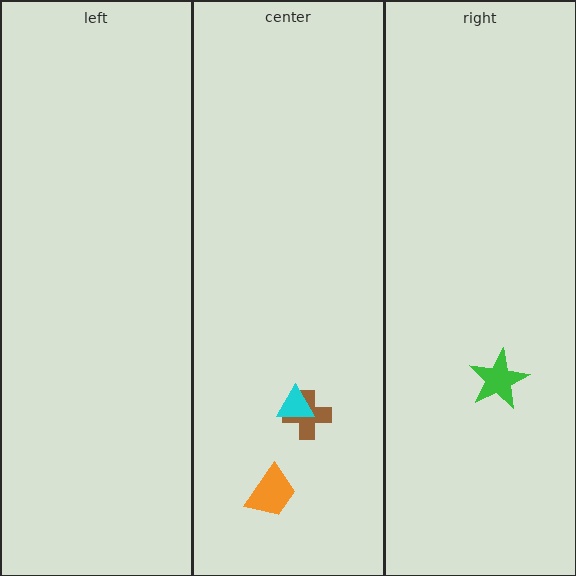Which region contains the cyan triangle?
The center region.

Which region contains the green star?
The right region.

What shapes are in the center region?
The orange trapezoid, the brown cross, the cyan triangle.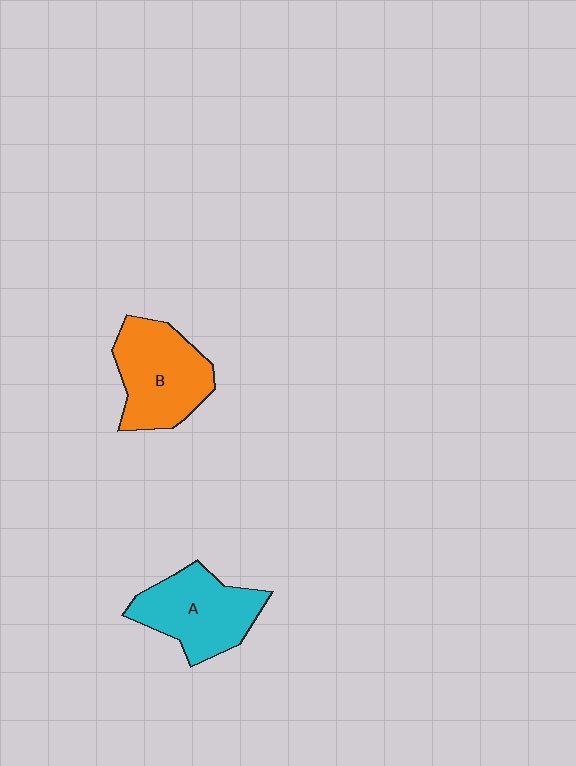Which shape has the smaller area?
Shape A (cyan).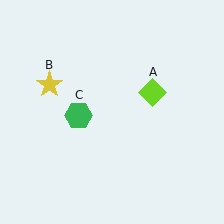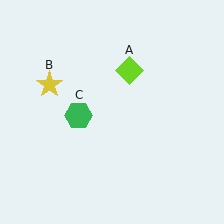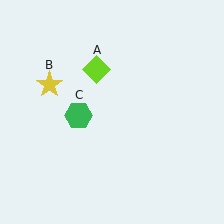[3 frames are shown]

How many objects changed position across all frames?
1 object changed position: lime diamond (object A).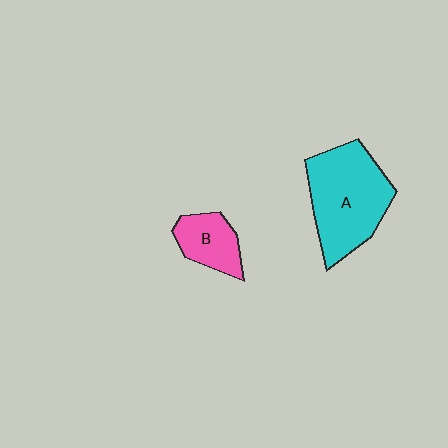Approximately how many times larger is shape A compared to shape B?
Approximately 2.3 times.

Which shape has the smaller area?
Shape B (pink).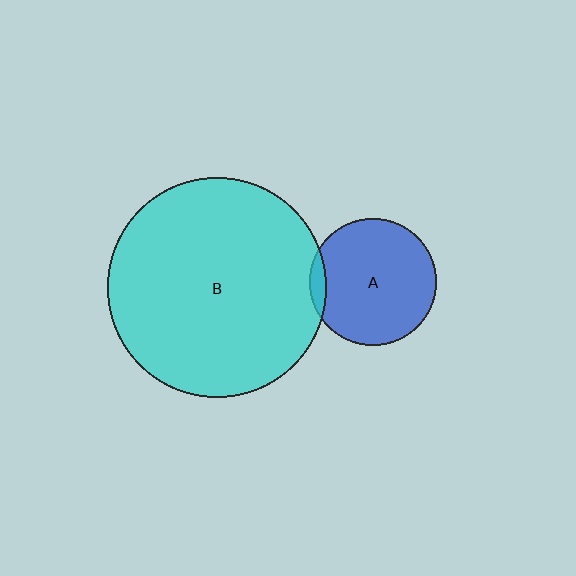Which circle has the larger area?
Circle B (cyan).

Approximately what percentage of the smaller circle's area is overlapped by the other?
Approximately 5%.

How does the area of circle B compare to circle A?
Approximately 3.0 times.